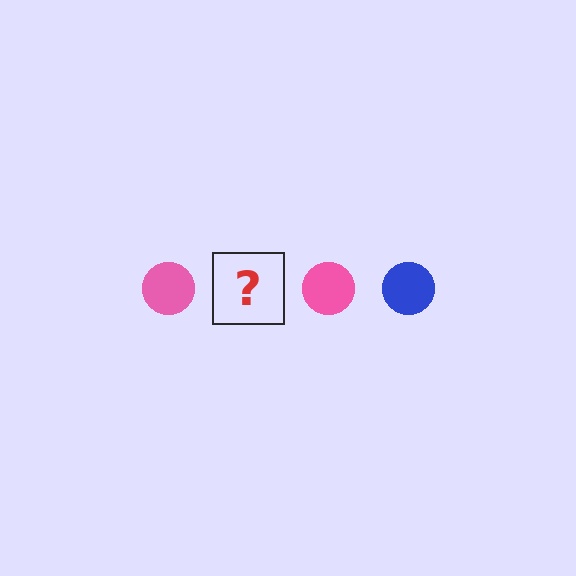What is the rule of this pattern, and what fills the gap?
The rule is that the pattern cycles through pink, blue circles. The gap should be filled with a blue circle.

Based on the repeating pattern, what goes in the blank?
The blank should be a blue circle.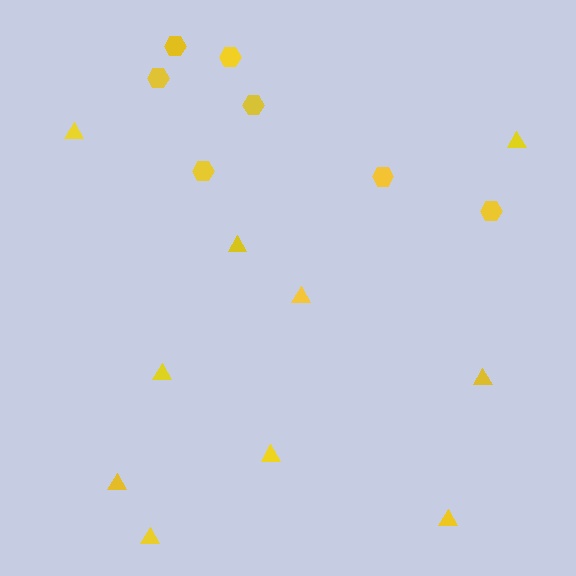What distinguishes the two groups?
There are 2 groups: one group of triangles (10) and one group of hexagons (7).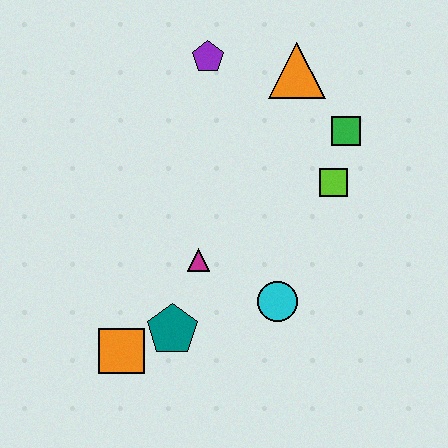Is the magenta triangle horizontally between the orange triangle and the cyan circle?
No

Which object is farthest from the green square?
The orange square is farthest from the green square.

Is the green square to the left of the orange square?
No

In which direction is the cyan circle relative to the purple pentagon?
The cyan circle is below the purple pentagon.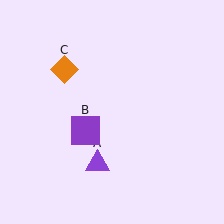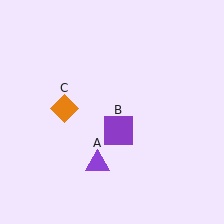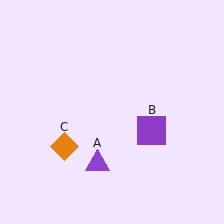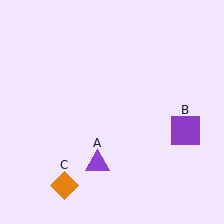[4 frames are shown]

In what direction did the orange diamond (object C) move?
The orange diamond (object C) moved down.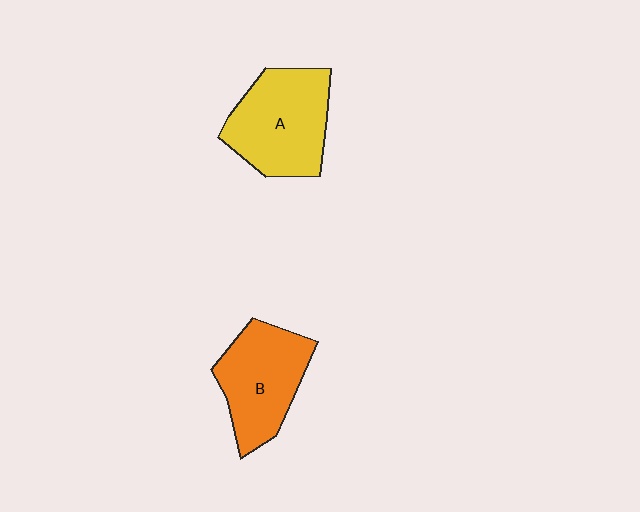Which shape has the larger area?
Shape A (yellow).